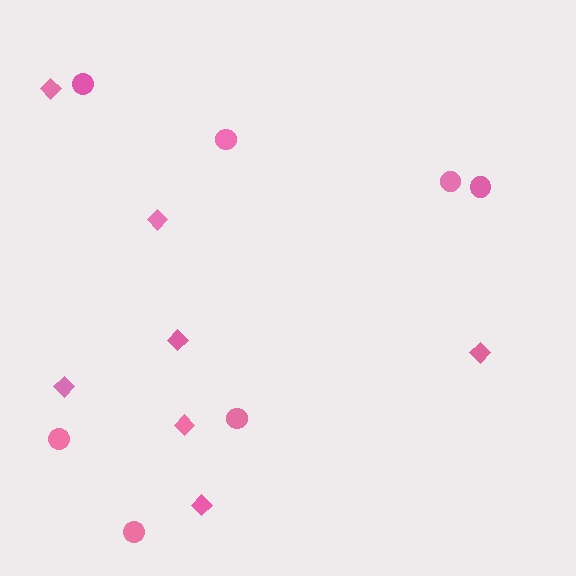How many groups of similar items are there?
There are 2 groups: one group of circles (7) and one group of diamonds (7).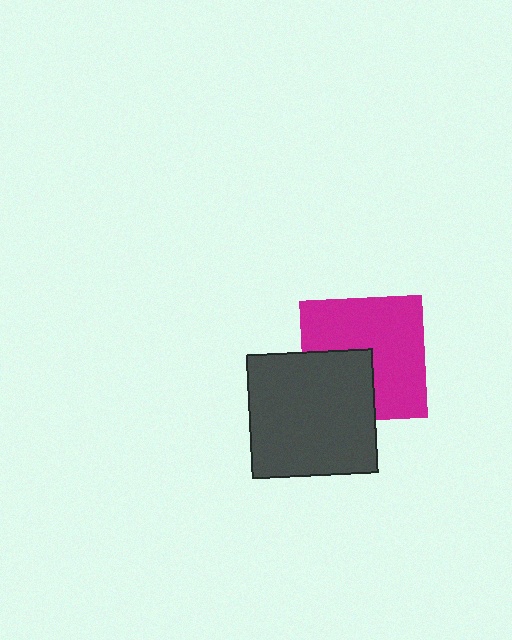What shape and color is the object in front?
The object in front is a dark gray rectangle.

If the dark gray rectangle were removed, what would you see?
You would see the complete magenta square.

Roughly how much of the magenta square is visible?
Most of it is visible (roughly 66%).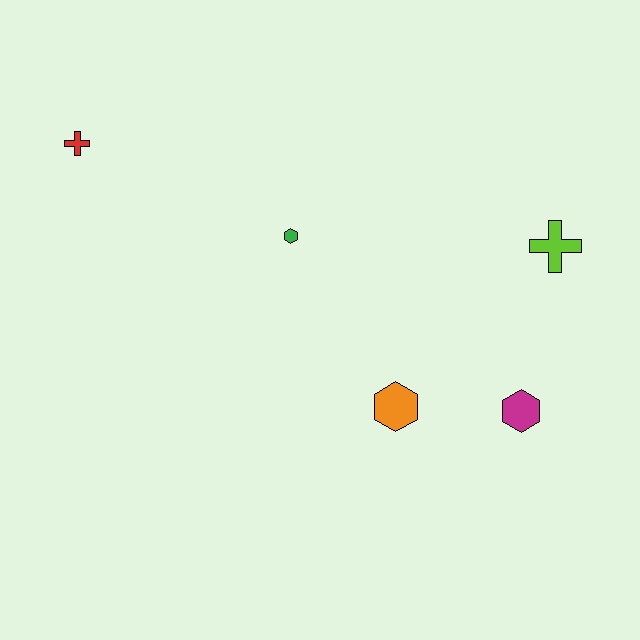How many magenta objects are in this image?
There is 1 magenta object.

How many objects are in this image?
There are 5 objects.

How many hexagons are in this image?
There are 3 hexagons.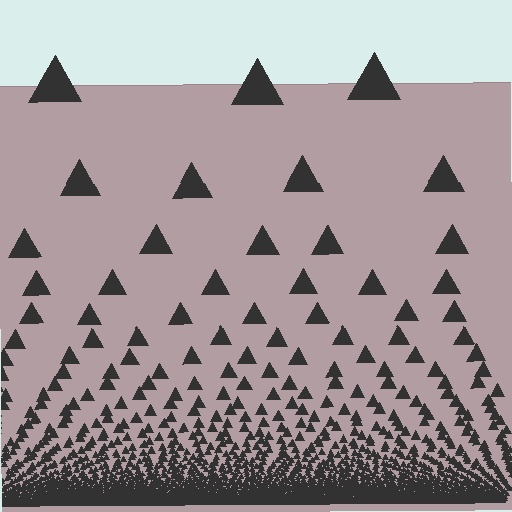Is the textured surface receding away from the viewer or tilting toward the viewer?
The surface appears to tilt toward the viewer. Texture elements get larger and sparser toward the top.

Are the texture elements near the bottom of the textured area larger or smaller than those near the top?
Smaller. The gradient is inverted — elements near the bottom are smaller and denser.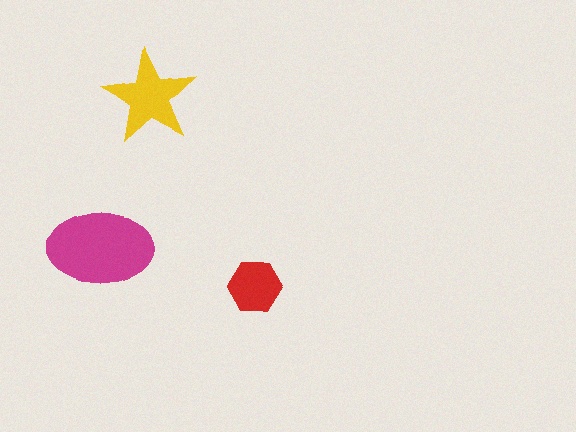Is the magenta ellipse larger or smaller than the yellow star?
Larger.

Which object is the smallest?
The red hexagon.